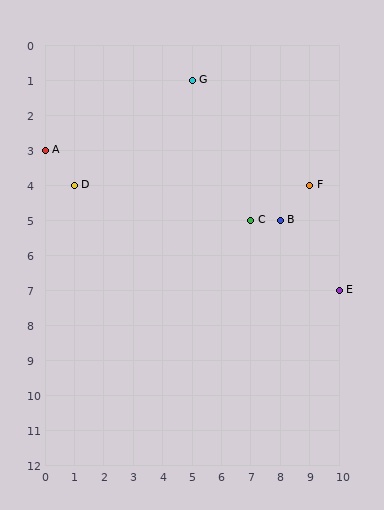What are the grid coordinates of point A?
Point A is at grid coordinates (0, 3).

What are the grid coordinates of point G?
Point G is at grid coordinates (5, 1).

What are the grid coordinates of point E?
Point E is at grid coordinates (10, 7).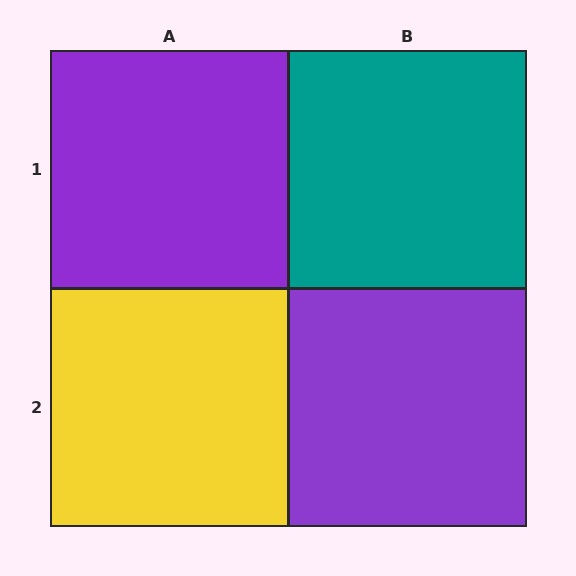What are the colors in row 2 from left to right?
Yellow, purple.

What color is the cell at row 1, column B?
Teal.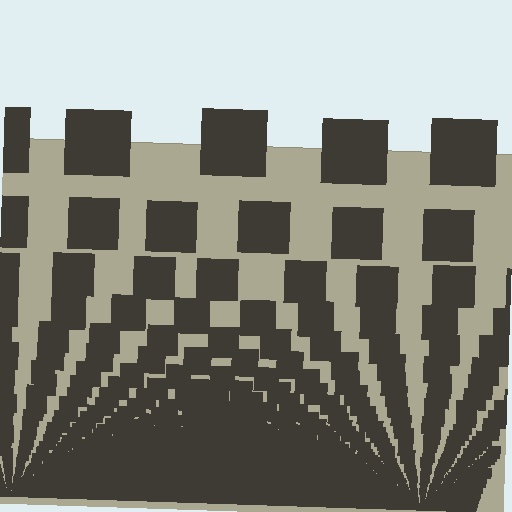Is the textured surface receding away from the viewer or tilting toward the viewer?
The surface appears to tilt toward the viewer. Texture elements get larger and sparser toward the top.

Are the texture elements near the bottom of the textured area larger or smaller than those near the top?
Smaller. The gradient is inverted — elements near the bottom are smaller and denser.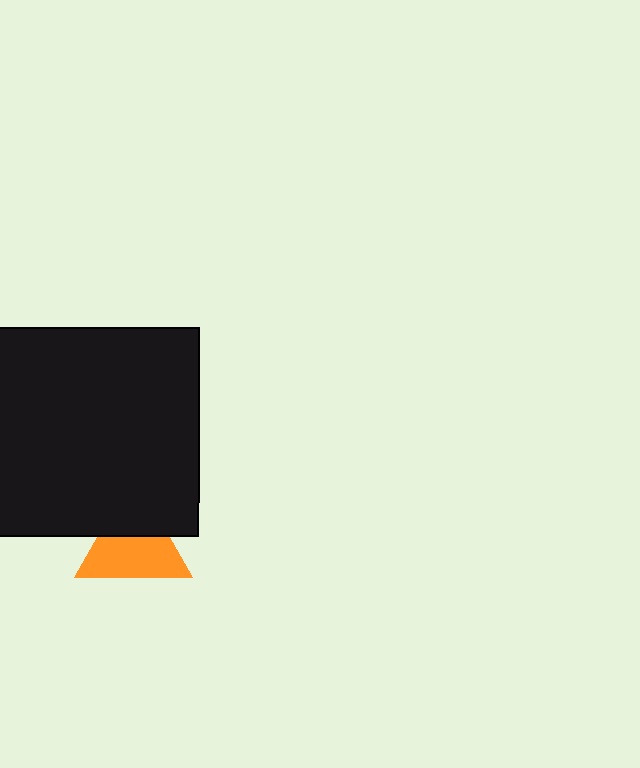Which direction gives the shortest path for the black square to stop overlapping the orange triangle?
Moving up gives the shortest separation.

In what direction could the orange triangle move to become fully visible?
The orange triangle could move down. That would shift it out from behind the black square entirely.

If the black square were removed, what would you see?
You would see the complete orange triangle.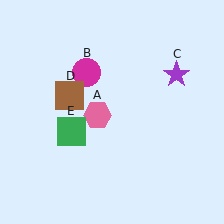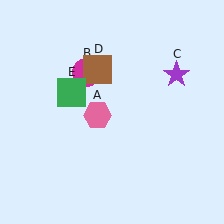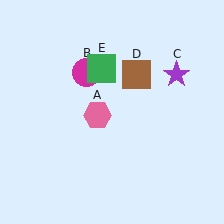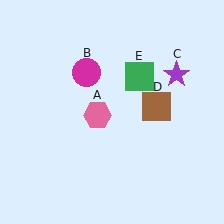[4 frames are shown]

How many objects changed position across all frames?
2 objects changed position: brown square (object D), green square (object E).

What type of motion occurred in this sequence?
The brown square (object D), green square (object E) rotated clockwise around the center of the scene.